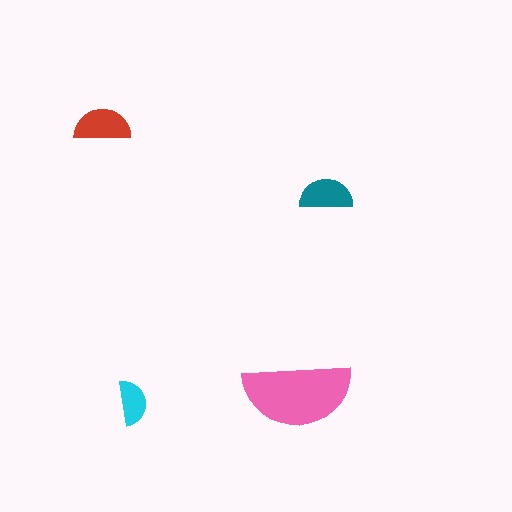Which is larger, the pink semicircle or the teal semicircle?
The pink one.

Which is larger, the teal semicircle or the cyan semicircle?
The teal one.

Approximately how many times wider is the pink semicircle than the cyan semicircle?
About 2.5 times wider.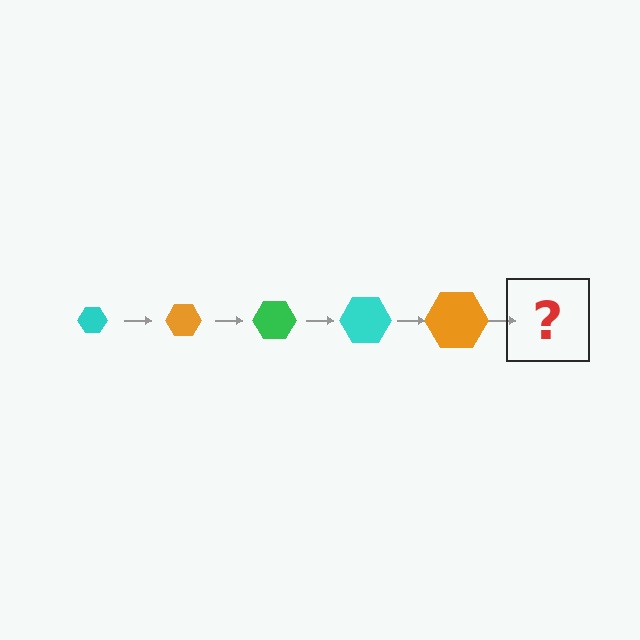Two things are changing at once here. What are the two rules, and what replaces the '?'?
The two rules are that the hexagon grows larger each step and the color cycles through cyan, orange, and green. The '?' should be a green hexagon, larger than the previous one.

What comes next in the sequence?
The next element should be a green hexagon, larger than the previous one.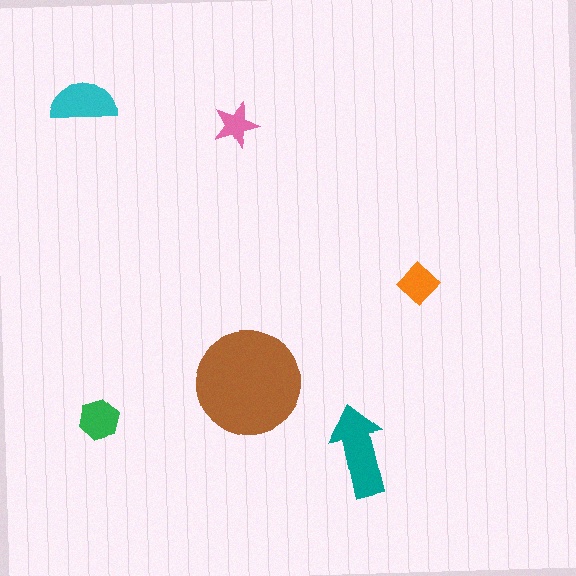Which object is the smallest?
The pink star.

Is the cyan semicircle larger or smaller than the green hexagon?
Larger.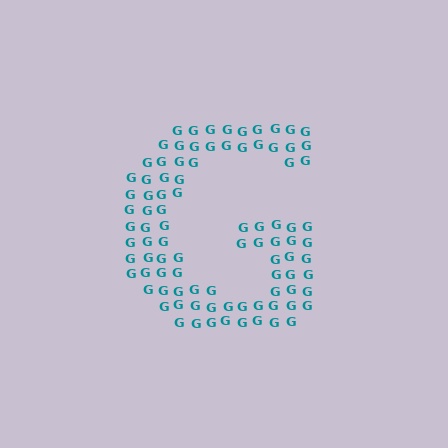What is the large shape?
The large shape is the letter G.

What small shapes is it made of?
It is made of small letter G's.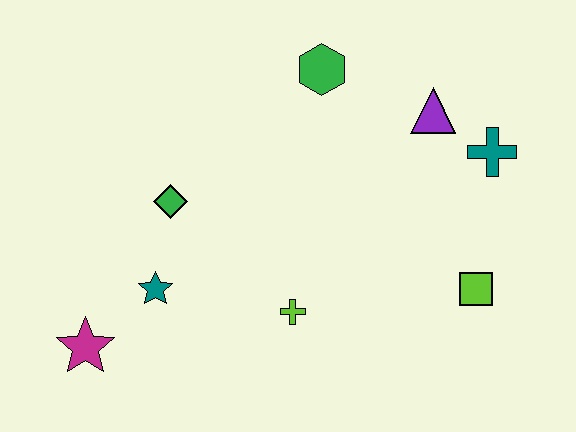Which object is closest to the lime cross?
The teal star is closest to the lime cross.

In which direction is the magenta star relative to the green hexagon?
The magenta star is below the green hexagon.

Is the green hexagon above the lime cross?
Yes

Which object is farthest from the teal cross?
The magenta star is farthest from the teal cross.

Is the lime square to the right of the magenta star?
Yes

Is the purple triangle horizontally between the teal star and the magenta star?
No